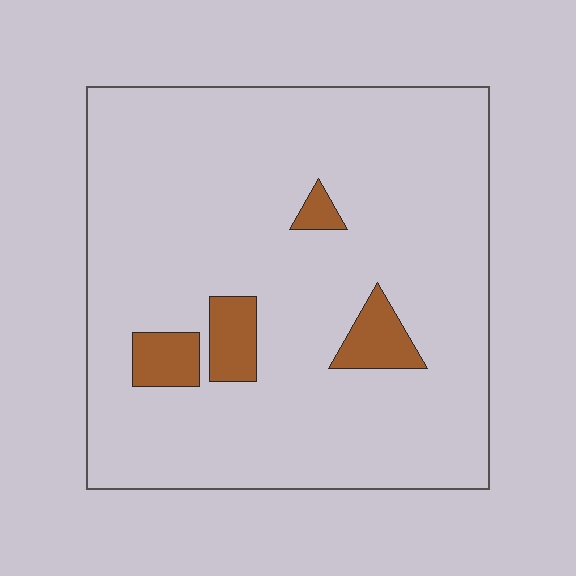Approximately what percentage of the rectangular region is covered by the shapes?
Approximately 10%.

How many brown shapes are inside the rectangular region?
4.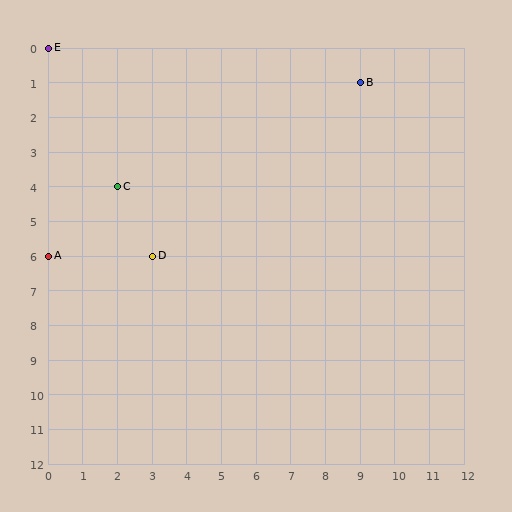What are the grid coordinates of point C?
Point C is at grid coordinates (2, 4).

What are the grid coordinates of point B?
Point B is at grid coordinates (9, 1).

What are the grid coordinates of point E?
Point E is at grid coordinates (0, 0).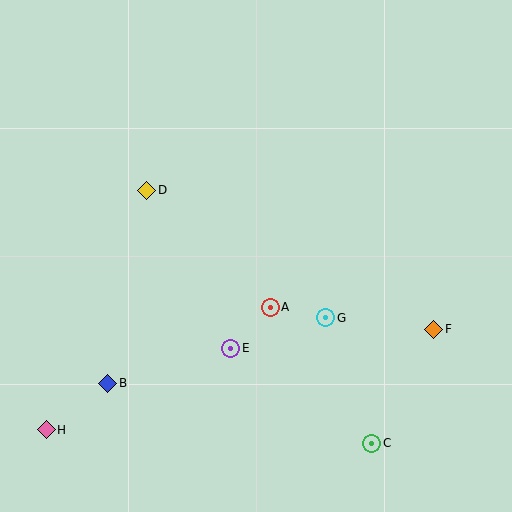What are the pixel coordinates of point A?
Point A is at (270, 307).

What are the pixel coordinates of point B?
Point B is at (108, 383).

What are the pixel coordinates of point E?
Point E is at (231, 348).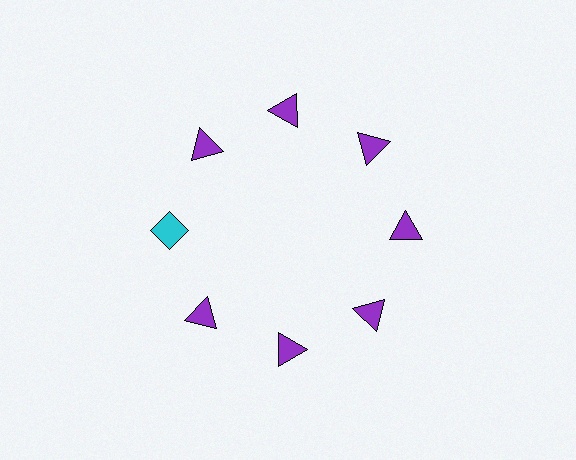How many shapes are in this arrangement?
There are 8 shapes arranged in a ring pattern.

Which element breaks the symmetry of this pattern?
The cyan diamond at roughly the 9 o'clock position breaks the symmetry. All other shapes are purple triangles.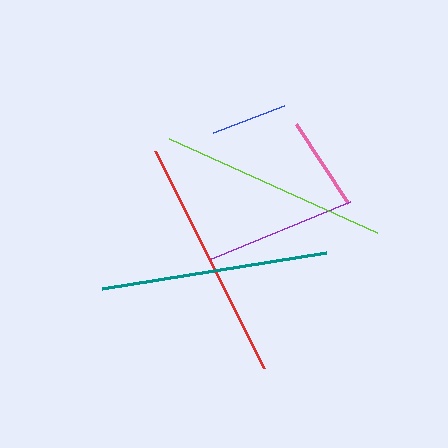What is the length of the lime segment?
The lime segment is approximately 227 pixels long.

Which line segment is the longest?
The red line is the longest at approximately 242 pixels.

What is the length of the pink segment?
The pink segment is approximately 94 pixels long.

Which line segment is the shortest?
The blue line is the shortest at approximately 76 pixels.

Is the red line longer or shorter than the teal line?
The red line is longer than the teal line.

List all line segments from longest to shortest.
From longest to shortest: red, lime, teal, purple, pink, blue.